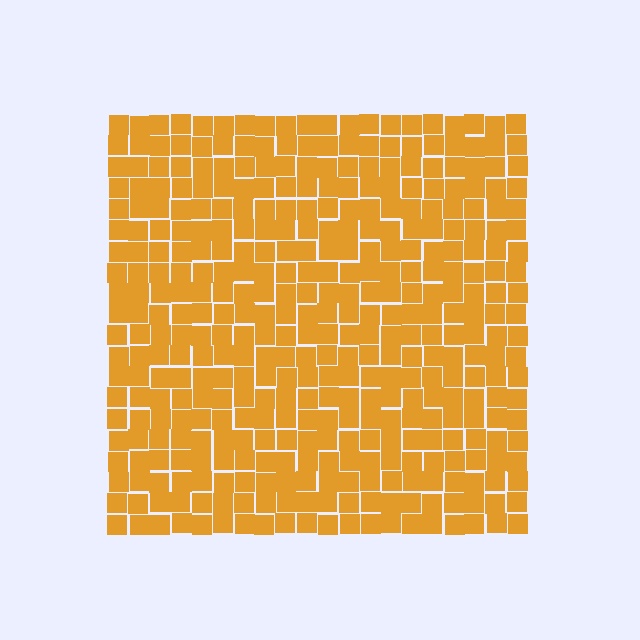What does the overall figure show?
The overall figure shows a square.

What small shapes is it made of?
It is made of small squares.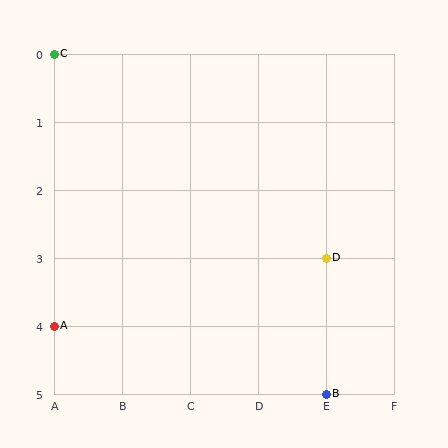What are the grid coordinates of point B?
Point B is at grid coordinates (E, 5).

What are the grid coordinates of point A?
Point A is at grid coordinates (A, 4).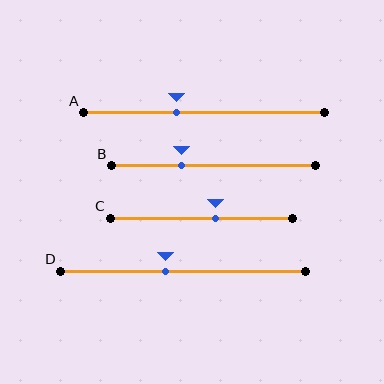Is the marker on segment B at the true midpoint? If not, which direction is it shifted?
No, the marker on segment B is shifted to the left by about 16% of the segment length.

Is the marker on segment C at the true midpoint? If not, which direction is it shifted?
No, the marker on segment C is shifted to the right by about 8% of the segment length.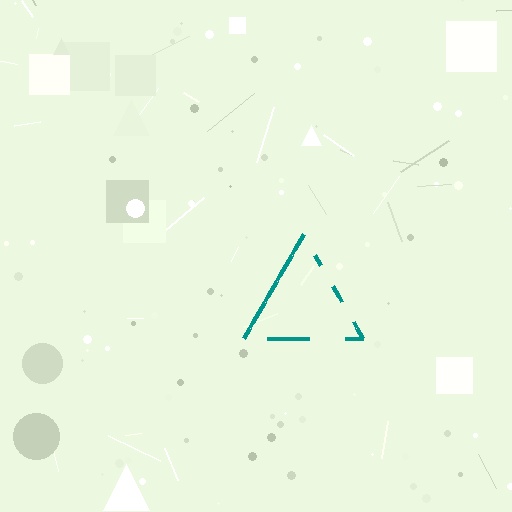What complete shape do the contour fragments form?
The contour fragments form a triangle.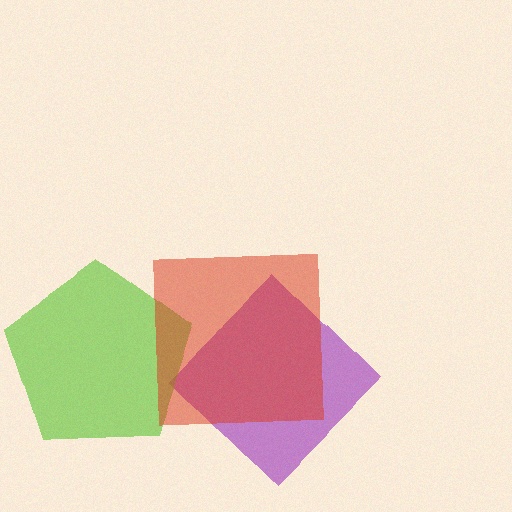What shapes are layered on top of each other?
The layered shapes are: a purple diamond, a lime pentagon, a red square.